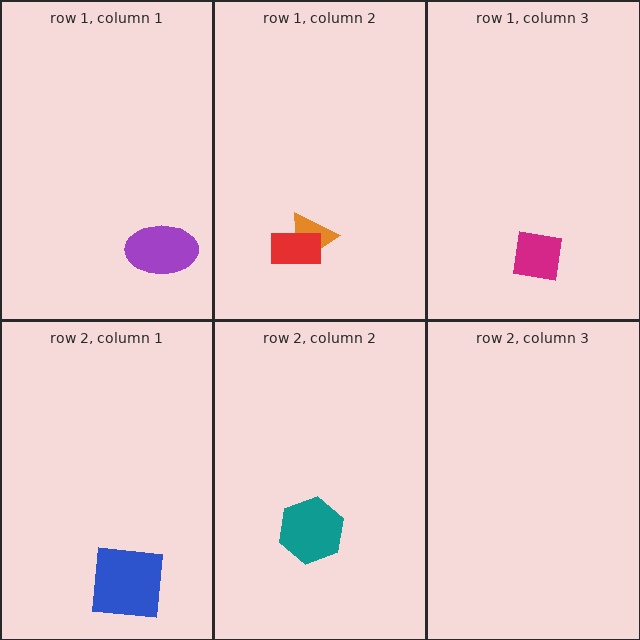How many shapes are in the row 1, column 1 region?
1.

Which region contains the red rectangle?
The row 1, column 2 region.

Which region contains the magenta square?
The row 1, column 3 region.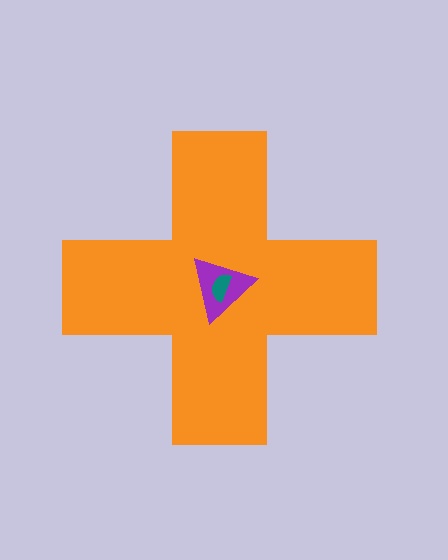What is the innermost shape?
The teal semicircle.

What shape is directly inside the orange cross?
The purple triangle.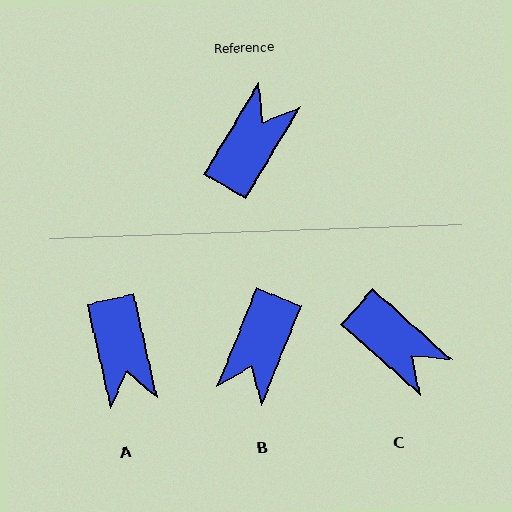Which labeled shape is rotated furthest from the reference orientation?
B, about 171 degrees away.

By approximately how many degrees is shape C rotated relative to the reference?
Approximately 101 degrees clockwise.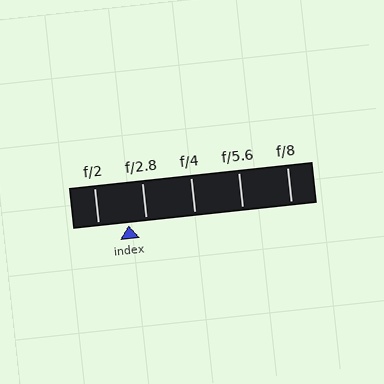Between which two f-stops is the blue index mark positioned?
The index mark is between f/2 and f/2.8.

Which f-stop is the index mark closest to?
The index mark is closest to f/2.8.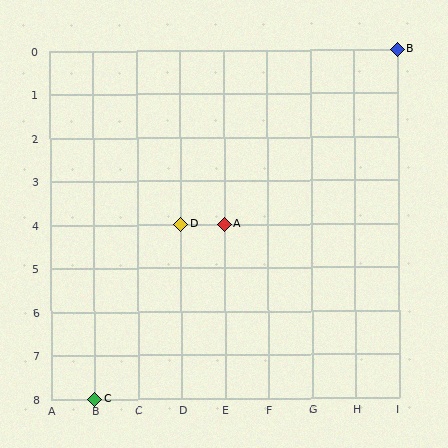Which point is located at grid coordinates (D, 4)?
Point D is at (D, 4).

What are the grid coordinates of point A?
Point A is at grid coordinates (E, 4).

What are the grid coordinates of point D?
Point D is at grid coordinates (D, 4).